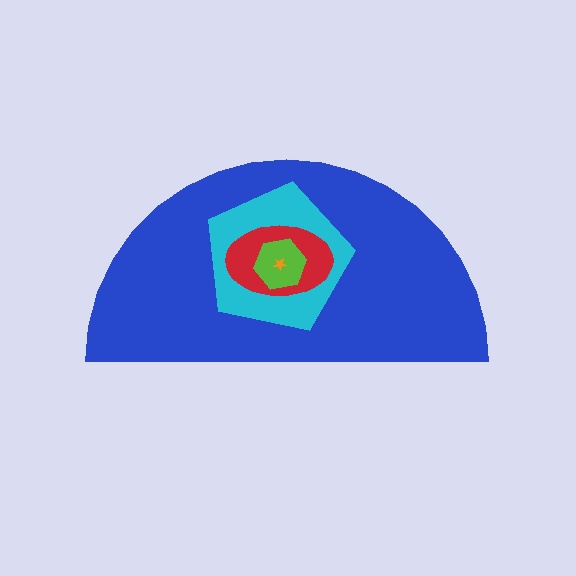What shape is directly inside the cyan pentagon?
The red ellipse.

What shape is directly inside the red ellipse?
The lime hexagon.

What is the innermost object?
The orange star.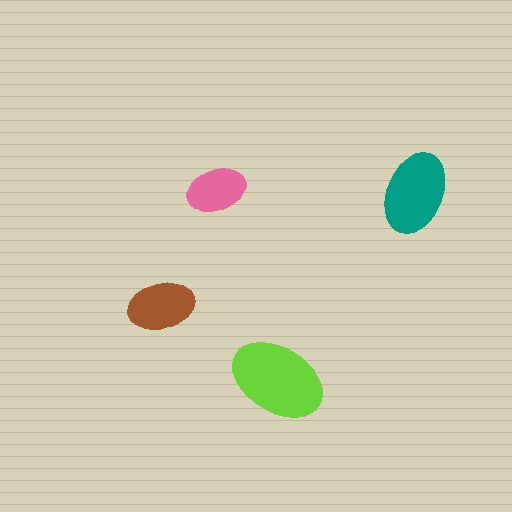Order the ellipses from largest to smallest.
the lime one, the teal one, the brown one, the pink one.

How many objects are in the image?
There are 4 objects in the image.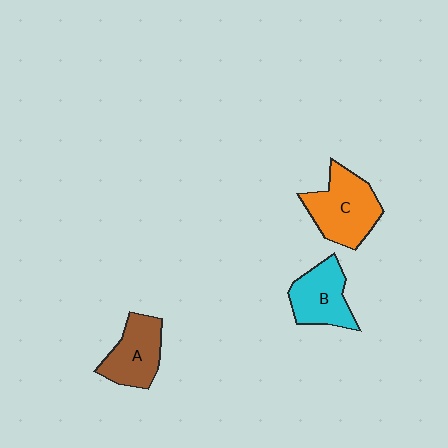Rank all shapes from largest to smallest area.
From largest to smallest: C (orange), B (cyan), A (brown).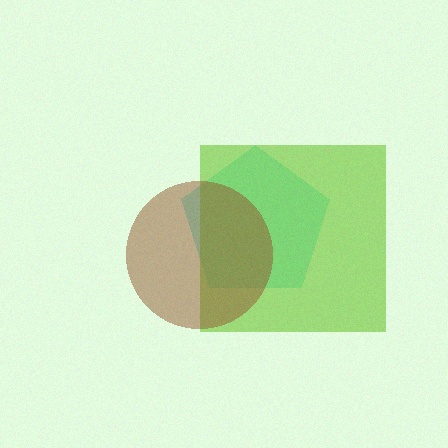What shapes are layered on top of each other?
The layered shapes are: a cyan pentagon, a lime square, a brown circle.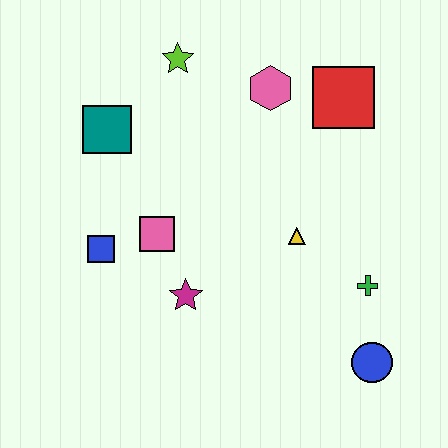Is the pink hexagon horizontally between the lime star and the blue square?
No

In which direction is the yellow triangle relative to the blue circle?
The yellow triangle is above the blue circle.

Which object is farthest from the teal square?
The blue circle is farthest from the teal square.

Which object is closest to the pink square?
The blue square is closest to the pink square.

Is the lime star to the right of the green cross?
No